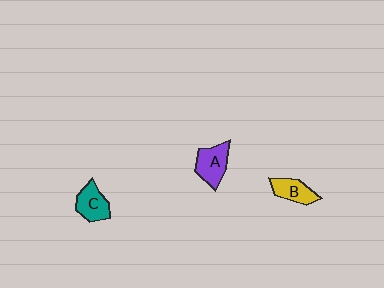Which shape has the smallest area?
Shape B (yellow).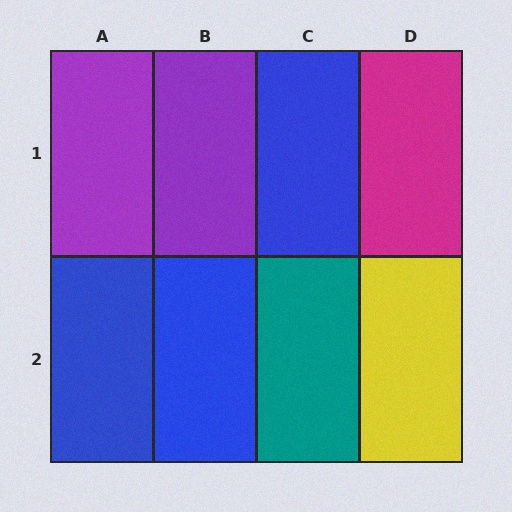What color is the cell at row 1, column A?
Purple.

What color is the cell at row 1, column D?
Magenta.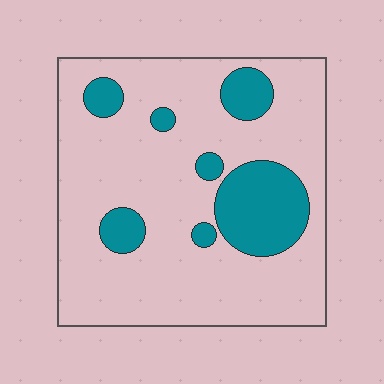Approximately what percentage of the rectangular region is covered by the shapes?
Approximately 20%.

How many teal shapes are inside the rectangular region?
7.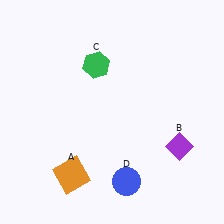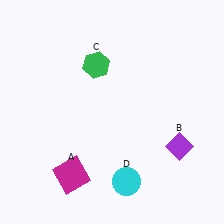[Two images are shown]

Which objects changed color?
A changed from orange to magenta. D changed from blue to cyan.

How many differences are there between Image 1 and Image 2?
There are 2 differences between the two images.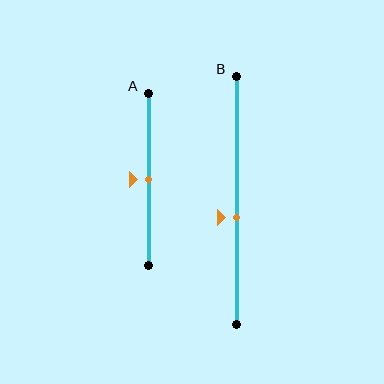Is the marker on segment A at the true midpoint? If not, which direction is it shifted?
Yes, the marker on segment A is at the true midpoint.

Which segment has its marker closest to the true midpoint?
Segment A has its marker closest to the true midpoint.